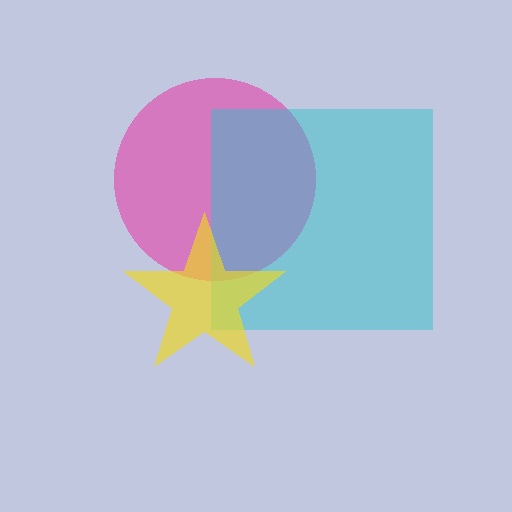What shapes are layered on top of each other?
The layered shapes are: a pink circle, a cyan square, a yellow star.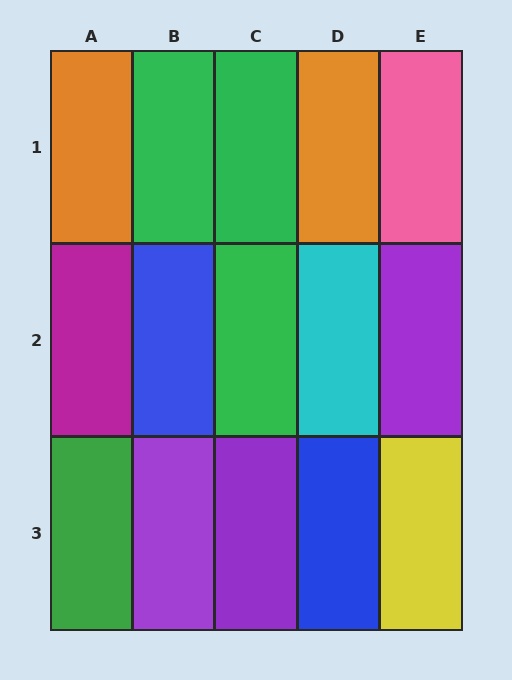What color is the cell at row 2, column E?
Purple.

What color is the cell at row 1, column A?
Orange.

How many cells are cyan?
1 cell is cyan.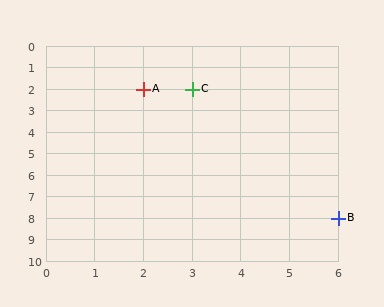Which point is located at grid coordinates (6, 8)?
Point B is at (6, 8).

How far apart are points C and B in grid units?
Points C and B are 3 columns and 6 rows apart (about 6.7 grid units diagonally).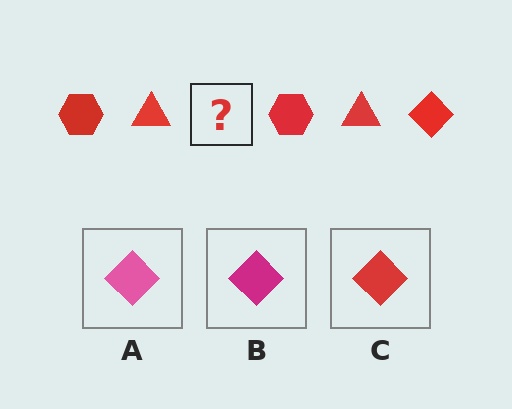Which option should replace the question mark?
Option C.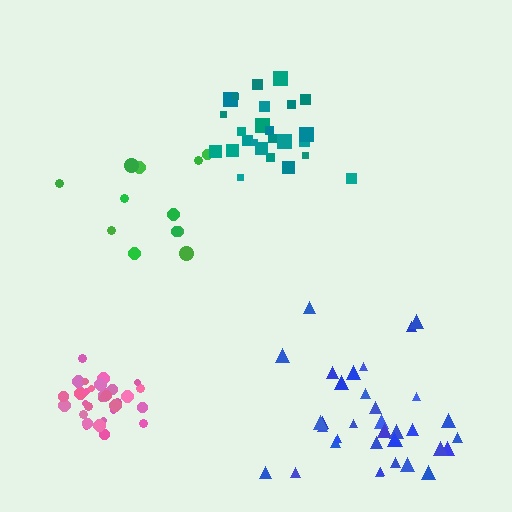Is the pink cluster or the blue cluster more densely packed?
Pink.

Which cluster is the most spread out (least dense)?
Green.